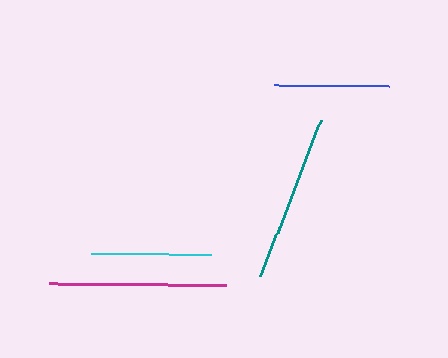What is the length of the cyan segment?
The cyan segment is approximately 120 pixels long.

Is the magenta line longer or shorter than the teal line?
The magenta line is longer than the teal line.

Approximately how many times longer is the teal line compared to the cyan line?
The teal line is approximately 1.4 times the length of the cyan line.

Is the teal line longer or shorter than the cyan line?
The teal line is longer than the cyan line.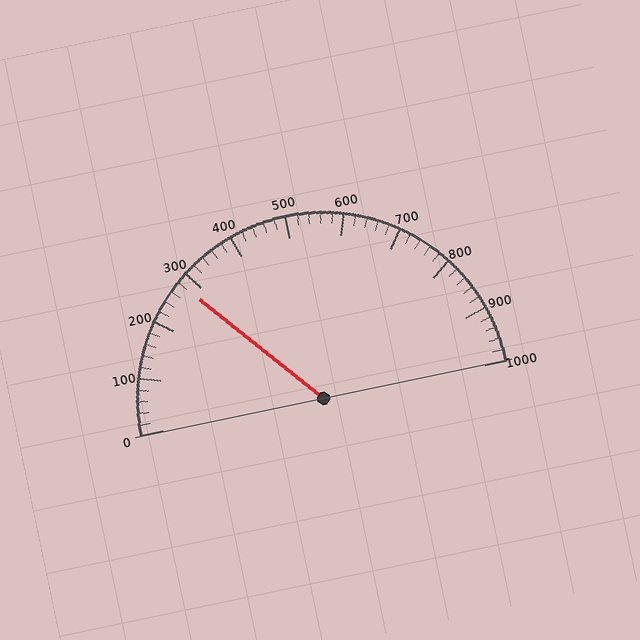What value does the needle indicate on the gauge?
The needle indicates approximately 280.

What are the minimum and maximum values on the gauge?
The gauge ranges from 0 to 1000.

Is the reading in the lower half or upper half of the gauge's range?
The reading is in the lower half of the range (0 to 1000).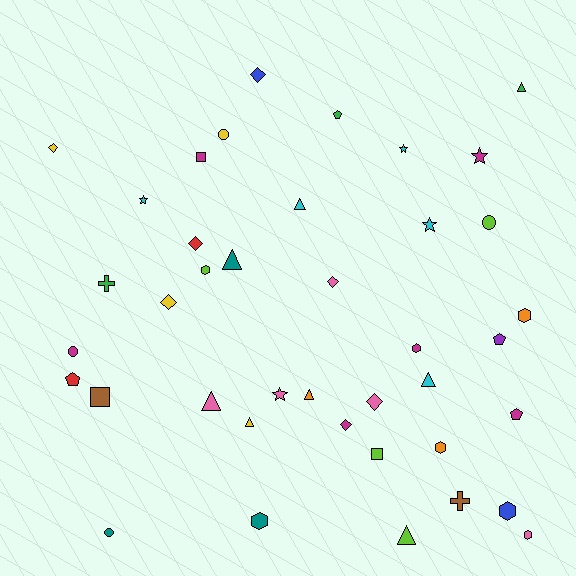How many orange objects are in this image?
There are 3 orange objects.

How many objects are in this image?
There are 40 objects.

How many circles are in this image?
There are 4 circles.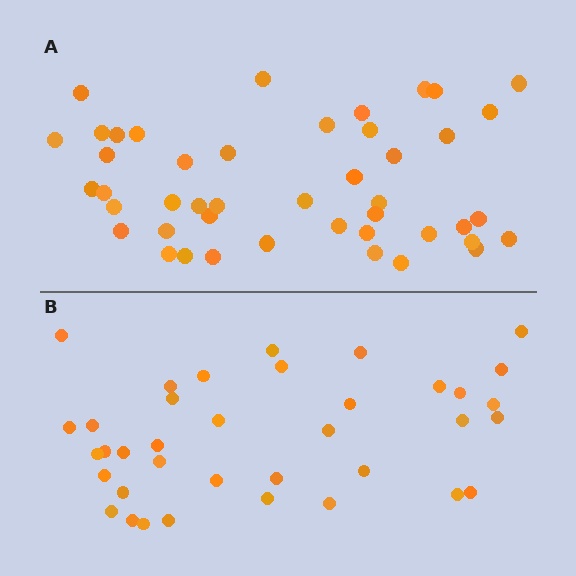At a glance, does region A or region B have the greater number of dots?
Region A (the top region) has more dots.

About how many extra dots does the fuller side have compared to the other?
Region A has roughly 8 or so more dots than region B.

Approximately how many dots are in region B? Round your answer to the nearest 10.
About 40 dots. (The exact count is 37, which rounds to 40.)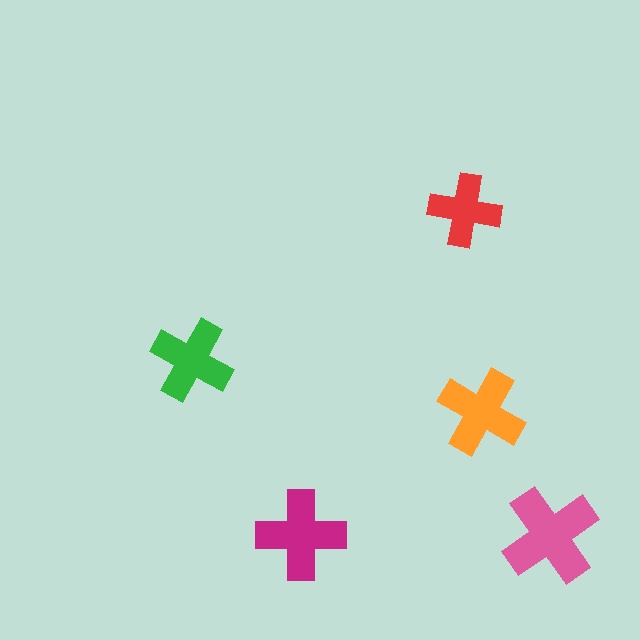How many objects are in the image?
There are 5 objects in the image.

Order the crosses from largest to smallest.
the pink one, the magenta one, the orange one, the green one, the red one.